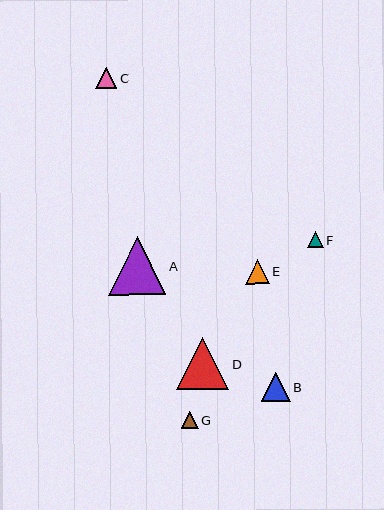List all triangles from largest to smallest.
From largest to smallest: A, D, B, E, C, G, F.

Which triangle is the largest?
Triangle A is the largest with a size of approximately 58 pixels.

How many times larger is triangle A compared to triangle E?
Triangle A is approximately 2.4 times the size of triangle E.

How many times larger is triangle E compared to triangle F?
Triangle E is approximately 1.5 times the size of triangle F.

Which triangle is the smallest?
Triangle F is the smallest with a size of approximately 16 pixels.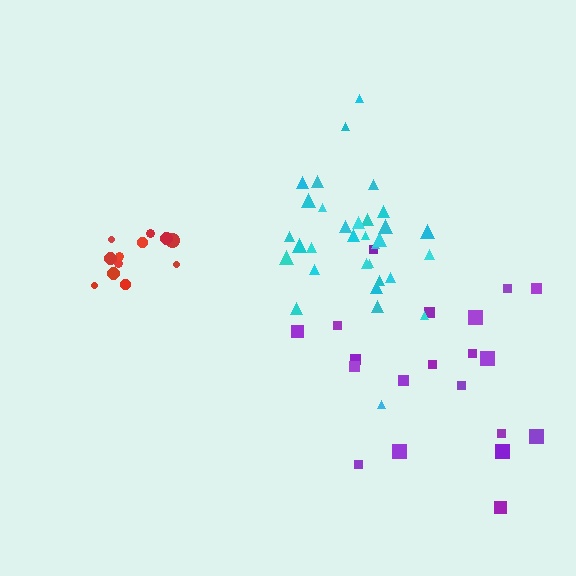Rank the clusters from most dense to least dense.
cyan, red, purple.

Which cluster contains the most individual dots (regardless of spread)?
Cyan (32).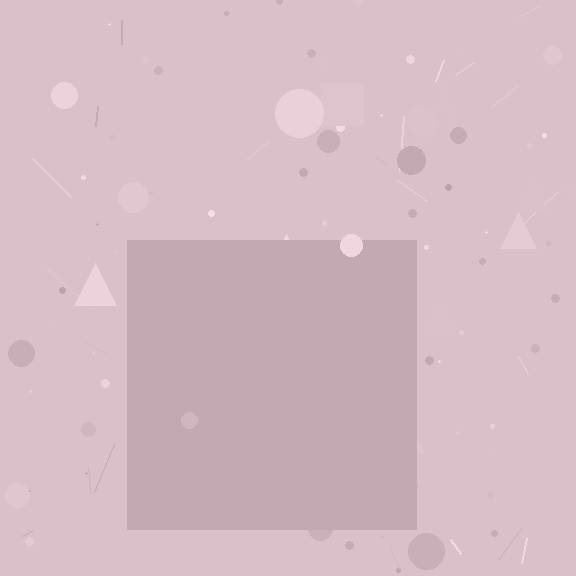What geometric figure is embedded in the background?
A square is embedded in the background.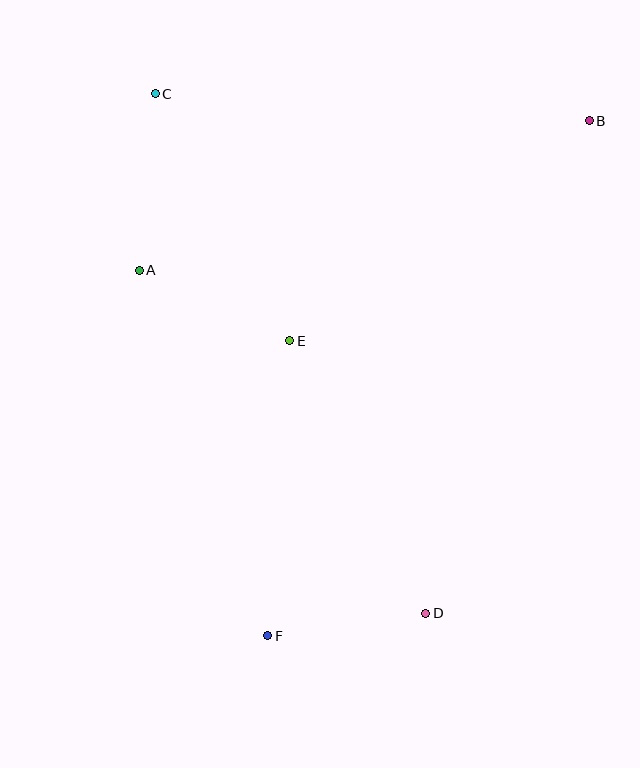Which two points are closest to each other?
Points D and F are closest to each other.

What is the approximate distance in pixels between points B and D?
The distance between B and D is approximately 519 pixels.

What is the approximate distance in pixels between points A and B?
The distance between A and B is approximately 474 pixels.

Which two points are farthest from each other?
Points B and F are farthest from each other.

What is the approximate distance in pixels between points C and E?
The distance between C and E is approximately 281 pixels.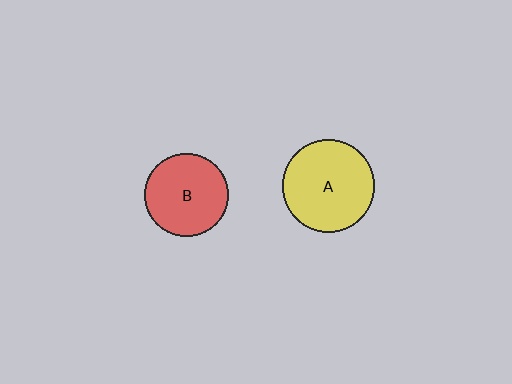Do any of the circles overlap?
No, none of the circles overlap.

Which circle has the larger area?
Circle A (yellow).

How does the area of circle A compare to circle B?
Approximately 1.2 times.